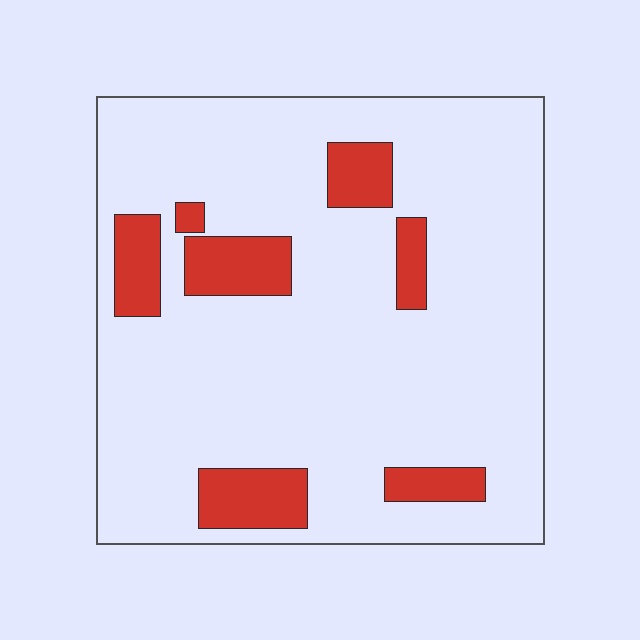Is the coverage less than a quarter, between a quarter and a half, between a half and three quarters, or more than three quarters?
Less than a quarter.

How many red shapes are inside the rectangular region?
7.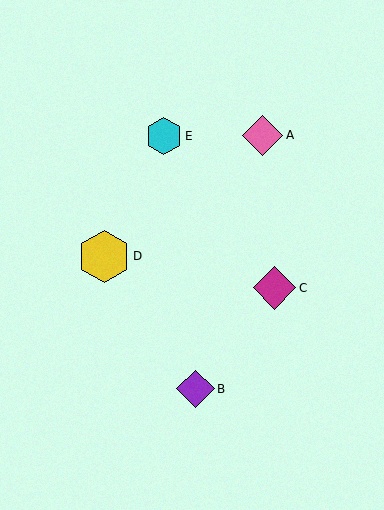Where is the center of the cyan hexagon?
The center of the cyan hexagon is at (164, 136).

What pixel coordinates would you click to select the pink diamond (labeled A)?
Click at (263, 135) to select the pink diamond A.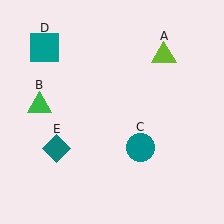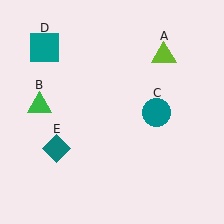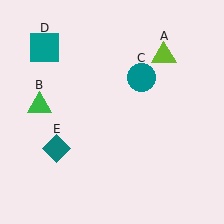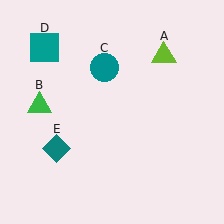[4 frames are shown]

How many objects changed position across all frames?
1 object changed position: teal circle (object C).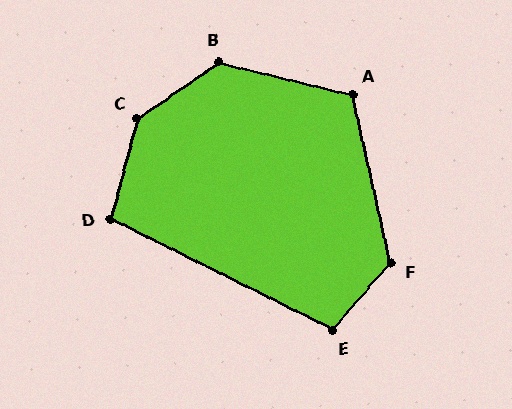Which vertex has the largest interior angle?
C, at approximately 139 degrees.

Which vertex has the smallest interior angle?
D, at approximately 101 degrees.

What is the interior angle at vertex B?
Approximately 132 degrees (obtuse).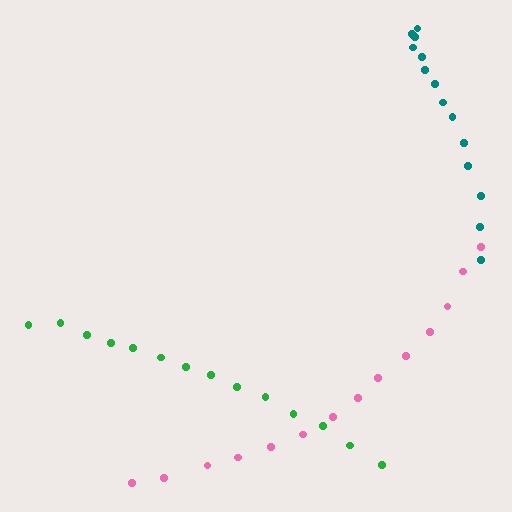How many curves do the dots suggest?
There are 3 distinct paths.